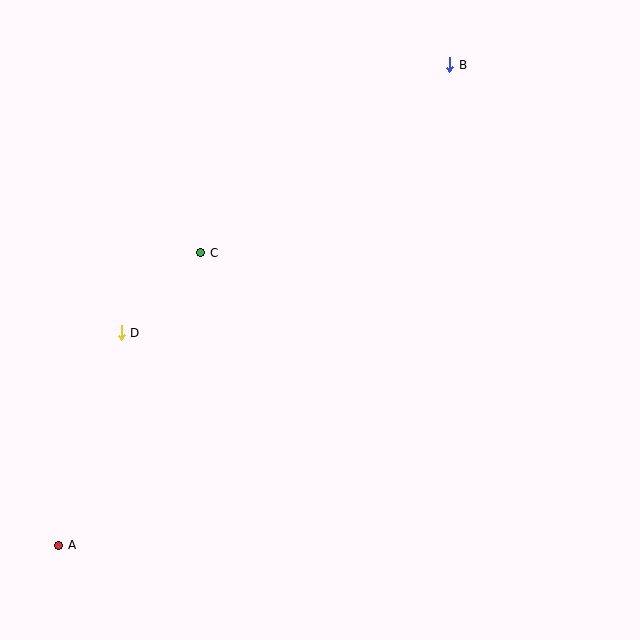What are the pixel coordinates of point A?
Point A is at (59, 545).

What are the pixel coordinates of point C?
Point C is at (201, 253).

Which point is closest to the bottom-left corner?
Point A is closest to the bottom-left corner.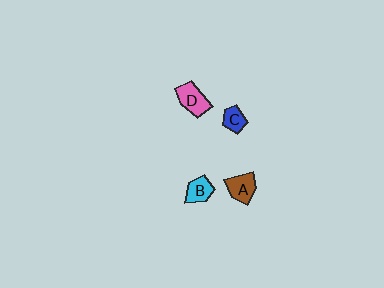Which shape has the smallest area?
Shape C (blue).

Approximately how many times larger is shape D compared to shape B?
Approximately 1.3 times.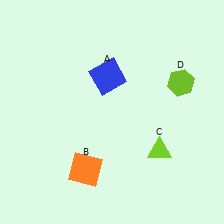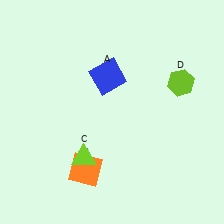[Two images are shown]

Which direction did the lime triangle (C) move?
The lime triangle (C) moved left.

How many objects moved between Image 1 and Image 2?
1 object moved between the two images.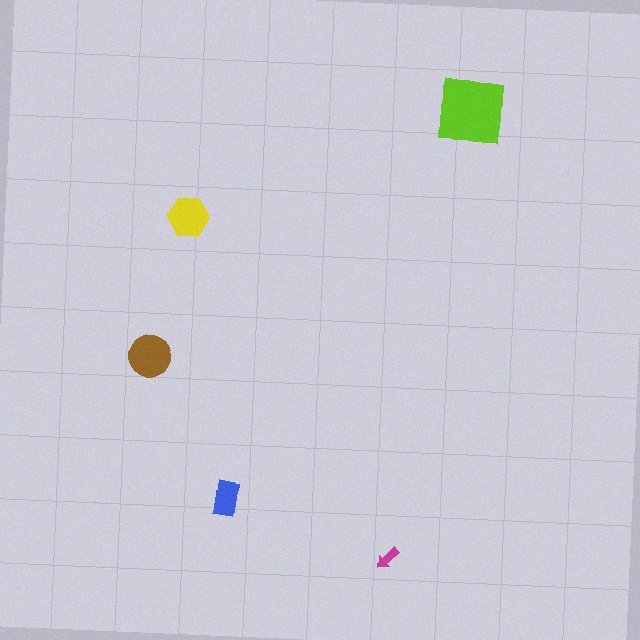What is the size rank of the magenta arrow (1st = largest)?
5th.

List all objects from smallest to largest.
The magenta arrow, the blue rectangle, the yellow hexagon, the brown circle, the lime square.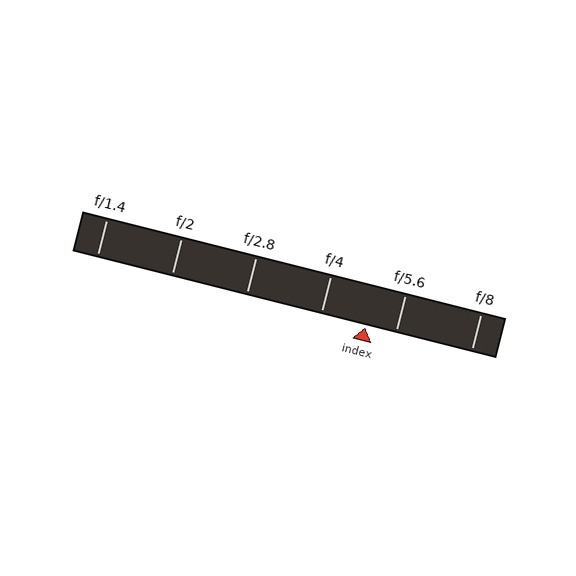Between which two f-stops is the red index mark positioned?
The index mark is between f/4 and f/5.6.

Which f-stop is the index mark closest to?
The index mark is closest to f/5.6.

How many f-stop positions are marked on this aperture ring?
There are 6 f-stop positions marked.